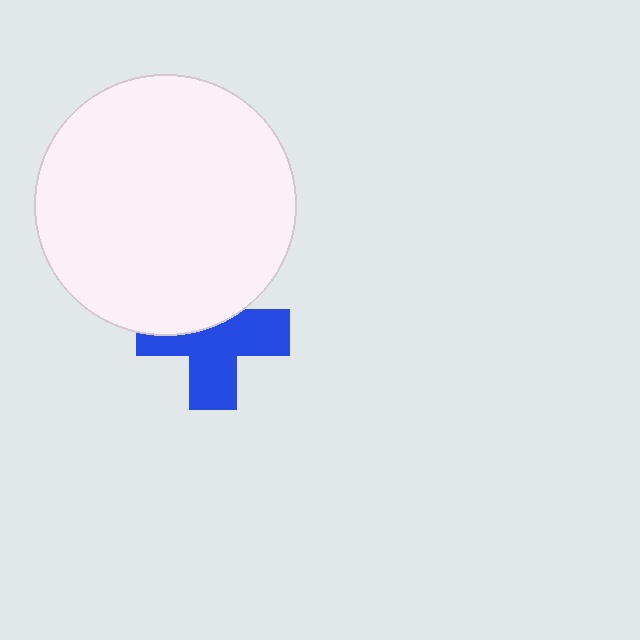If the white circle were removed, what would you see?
You would see the complete blue cross.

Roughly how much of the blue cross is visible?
About half of it is visible (roughly 61%).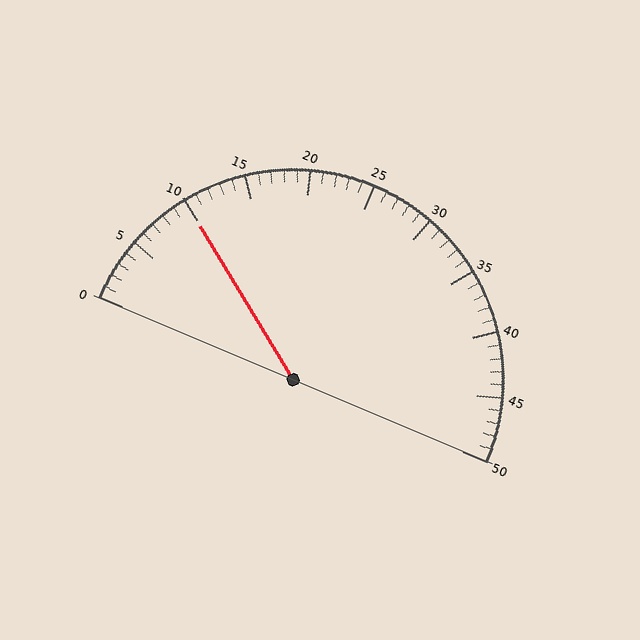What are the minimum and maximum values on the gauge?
The gauge ranges from 0 to 50.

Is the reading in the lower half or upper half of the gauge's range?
The reading is in the lower half of the range (0 to 50).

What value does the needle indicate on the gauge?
The needle indicates approximately 10.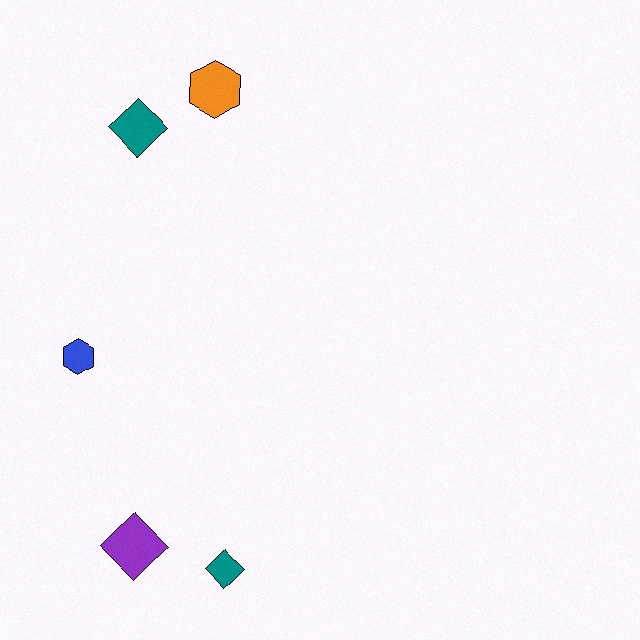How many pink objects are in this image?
There are no pink objects.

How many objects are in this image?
There are 5 objects.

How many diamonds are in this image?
There are 3 diamonds.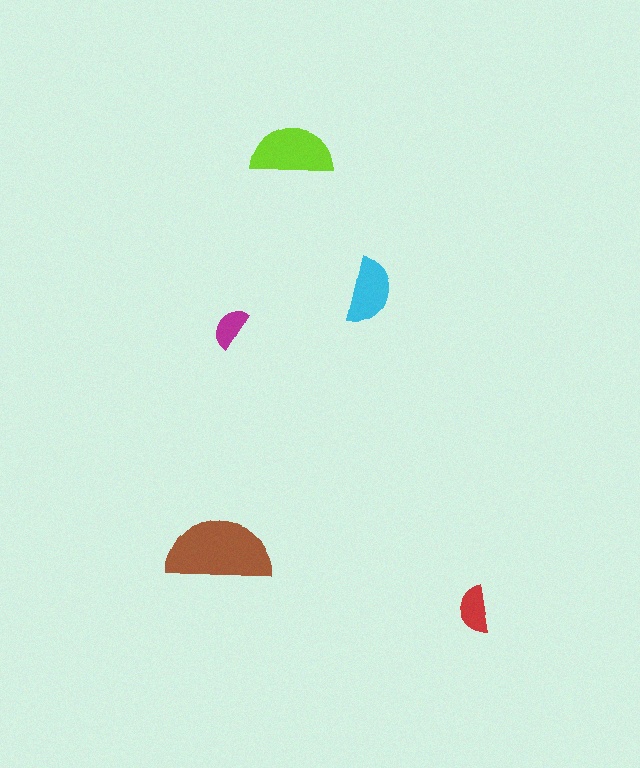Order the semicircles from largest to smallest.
the brown one, the lime one, the cyan one, the red one, the magenta one.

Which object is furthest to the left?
The brown semicircle is leftmost.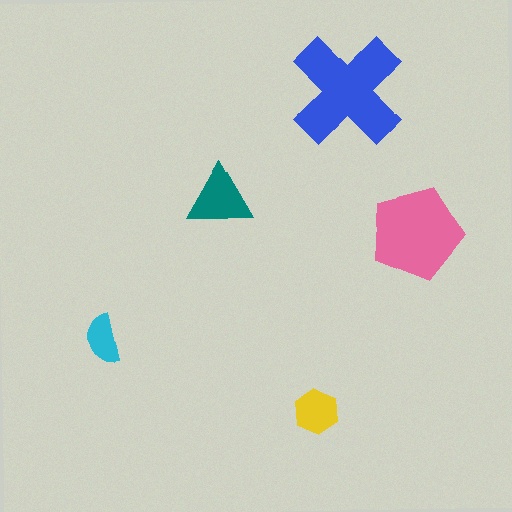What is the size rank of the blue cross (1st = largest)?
1st.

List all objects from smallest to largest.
The cyan semicircle, the yellow hexagon, the teal triangle, the pink pentagon, the blue cross.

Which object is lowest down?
The yellow hexagon is bottommost.